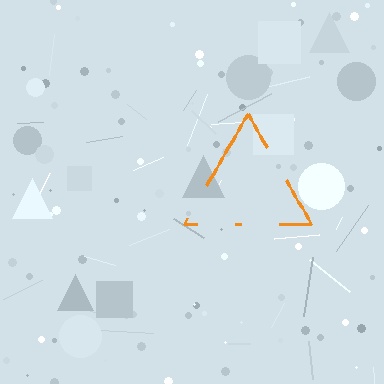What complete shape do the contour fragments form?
The contour fragments form a triangle.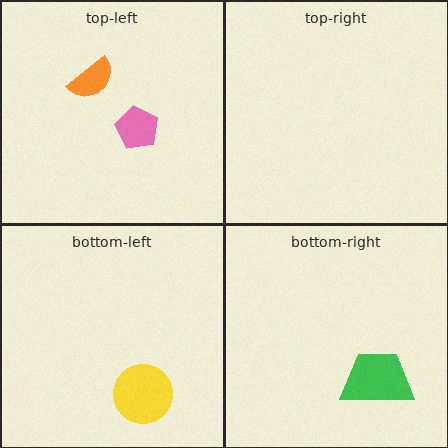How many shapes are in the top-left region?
2.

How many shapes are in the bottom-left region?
1.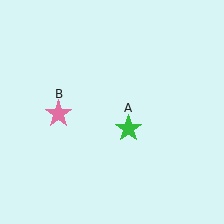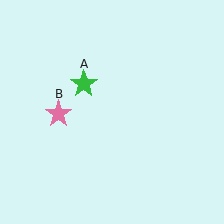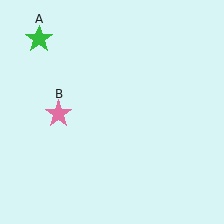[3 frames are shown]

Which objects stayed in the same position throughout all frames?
Pink star (object B) remained stationary.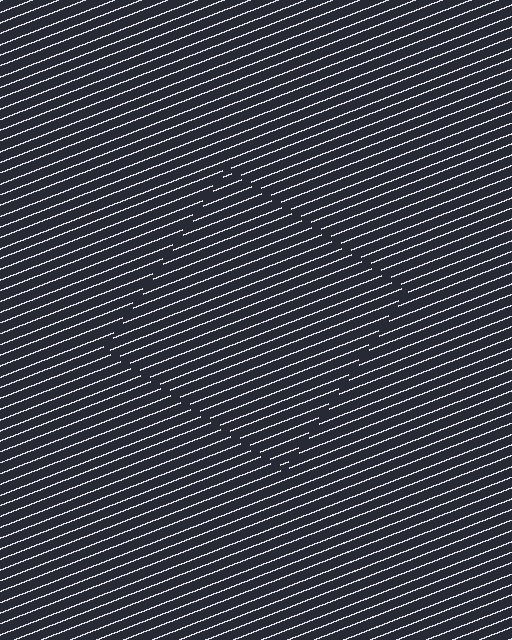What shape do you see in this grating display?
An illusory square. The interior of the shape contains the same grating, shifted by half a period — the contour is defined by the phase discontinuity where line-ends from the inner and outer gratings abut.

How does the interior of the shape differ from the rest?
The interior of the shape contains the same grating, shifted by half a period — the contour is defined by the phase discontinuity where line-ends from the inner and outer gratings abut.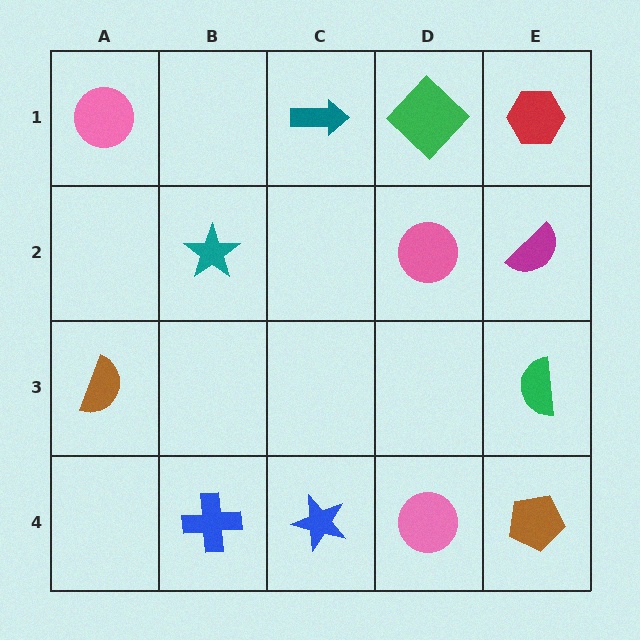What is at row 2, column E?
A magenta semicircle.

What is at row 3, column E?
A green semicircle.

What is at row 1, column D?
A green diamond.